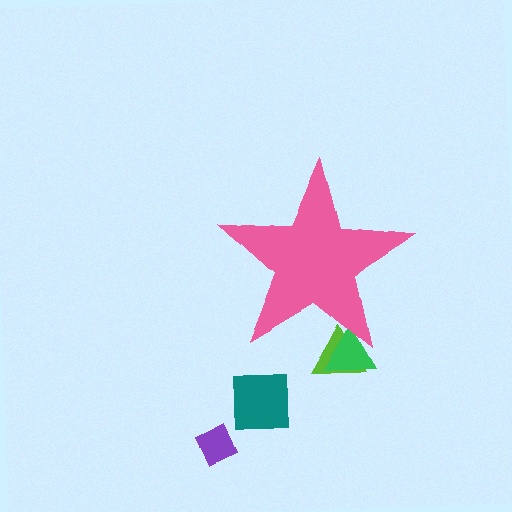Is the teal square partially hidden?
No, the teal square is fully visible.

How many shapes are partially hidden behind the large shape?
2 shapes are partially hidden.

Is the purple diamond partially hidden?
No, the purple diamond is fully visible.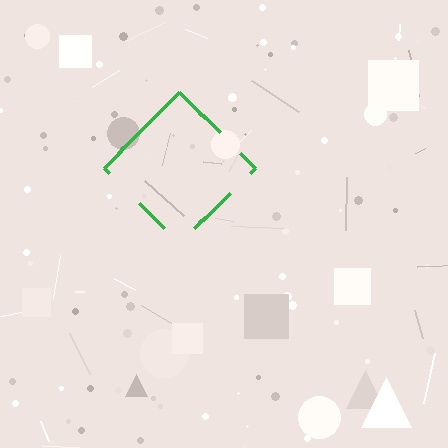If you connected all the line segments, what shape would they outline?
They would outline a diamond.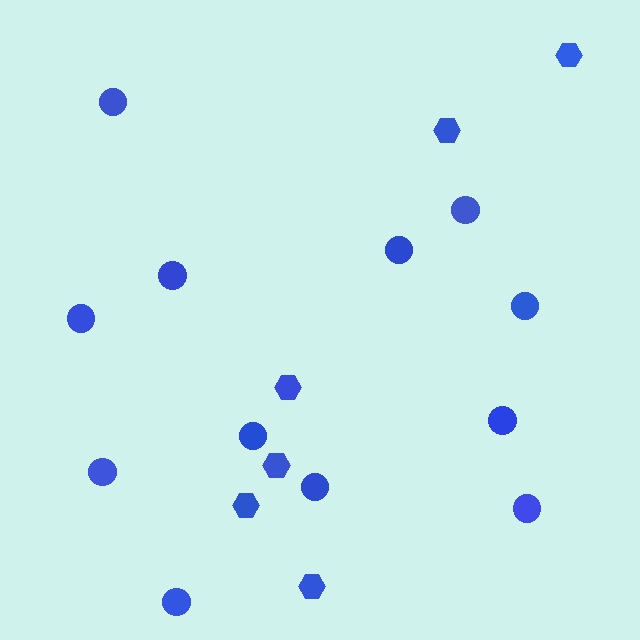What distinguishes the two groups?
There are 2 groups: one group of circles (12) and one group of hexagons (6).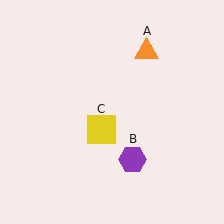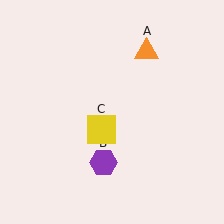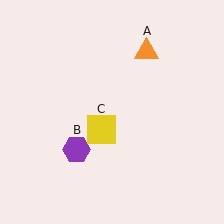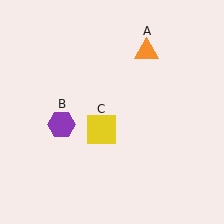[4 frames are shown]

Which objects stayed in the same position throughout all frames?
Orange triangle (object A) and yellow square (object C) remained stationary.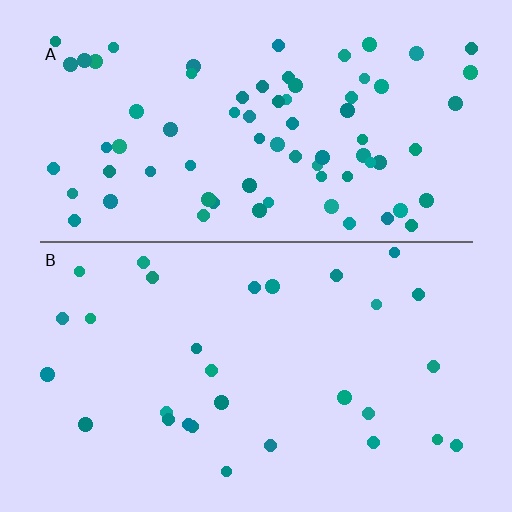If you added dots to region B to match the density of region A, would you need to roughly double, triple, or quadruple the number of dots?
Approximately triple.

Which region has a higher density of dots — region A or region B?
A (the top).